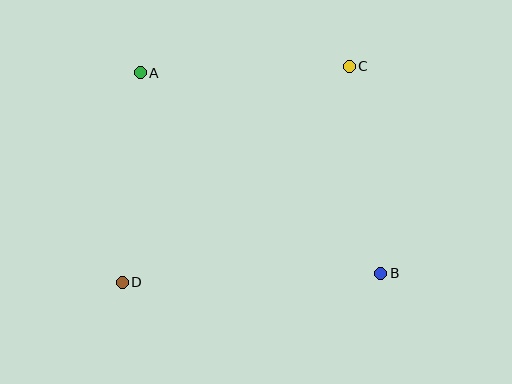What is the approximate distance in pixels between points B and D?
The distance between B and D is approximately 259 pixels.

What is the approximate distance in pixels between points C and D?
The distance between C and D is approximately 313 pixels.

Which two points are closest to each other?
Points A and C are closest to each other.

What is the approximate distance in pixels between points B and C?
The distance between B and C is approximately 209 pixels.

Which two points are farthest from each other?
Points A and B are farthest from each other.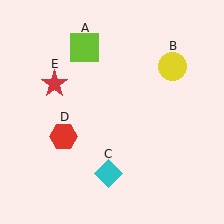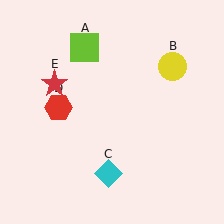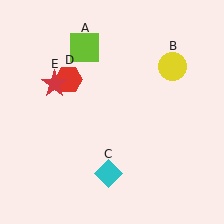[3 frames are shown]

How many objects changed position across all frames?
1 object changed position: red hexagon (object D).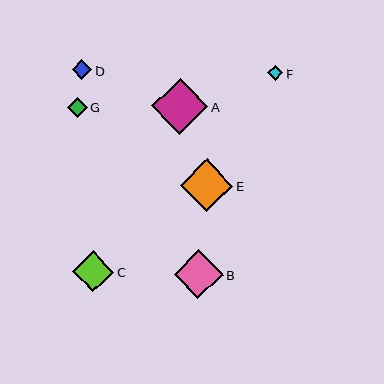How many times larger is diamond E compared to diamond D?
Diamond E is approximately 2.7 times the size of diamond D.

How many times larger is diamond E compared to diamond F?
Diamond E is approximately 3.4 times the size of diamond F.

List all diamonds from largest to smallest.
From largest to smallest: A, E, B, C, D, G, F.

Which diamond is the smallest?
Diamond F is the smallest with a size of approximately 15 pixels.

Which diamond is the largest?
Diamond A is the largest with a size of approximately 56 pixels.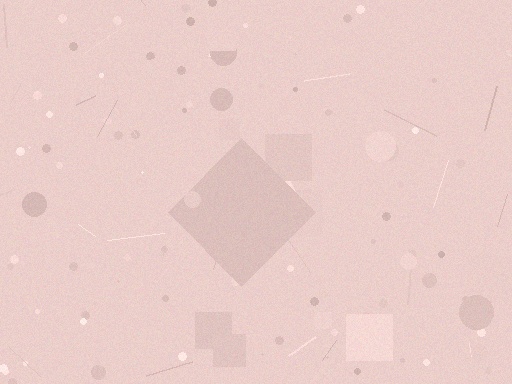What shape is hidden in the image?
A diamond is hidden in the image.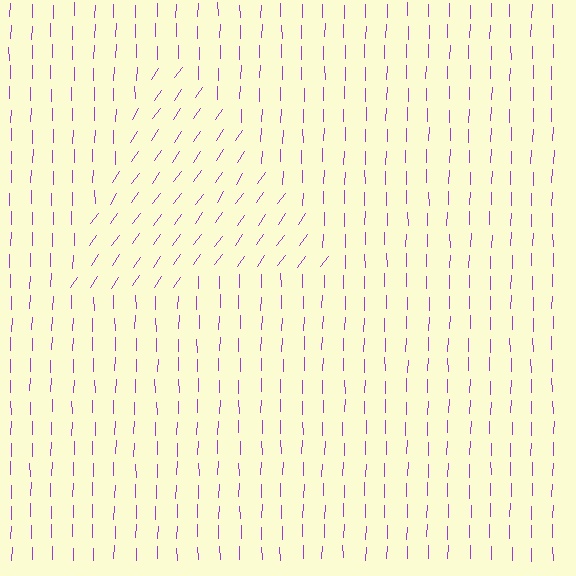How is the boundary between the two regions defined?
The boundary is defined purely by a change in line orientation (approximately 34 degrees difference). All lines are the same color and thickness.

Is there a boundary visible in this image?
Yes, there is a texture boundary formed by a change in line orientation.